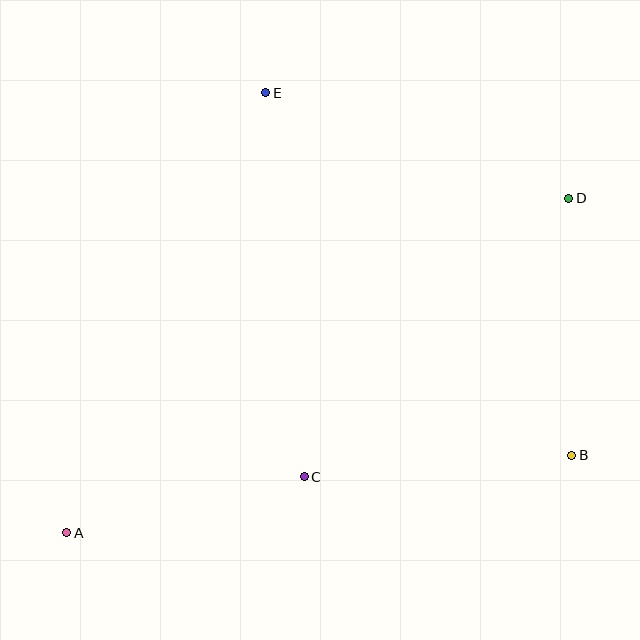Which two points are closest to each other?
Points A and C are closest to each other.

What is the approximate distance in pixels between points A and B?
The distance between A and B is approximately 511 pixels.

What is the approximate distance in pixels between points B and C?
The distance between B and C is approximately 268 pixels.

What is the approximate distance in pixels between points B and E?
The distance between B and E is approximately 474 pixels.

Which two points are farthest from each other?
Points A and D are farthest from each other.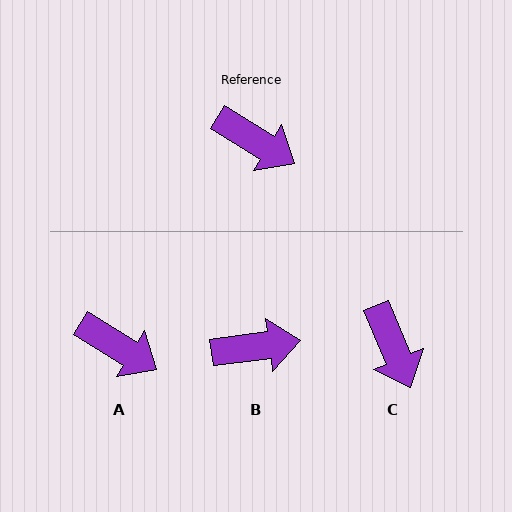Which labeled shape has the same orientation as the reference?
A.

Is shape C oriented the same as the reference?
No, it is off by about 36 degrees.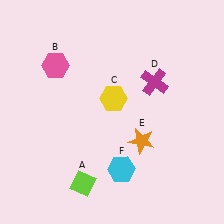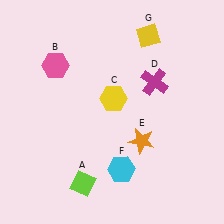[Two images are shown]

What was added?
A yellow diamond (G) was added in Image 2.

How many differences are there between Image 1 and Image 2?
There is 1 difference between the two images.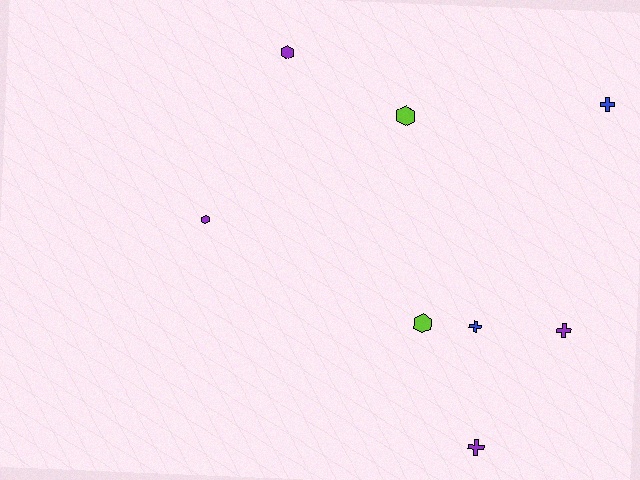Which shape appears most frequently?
Hexagon, with 4 objects.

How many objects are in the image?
There are 8 objects.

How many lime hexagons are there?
There are 2 lime hexagons.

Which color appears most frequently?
Purple, with 4 objects.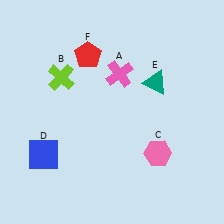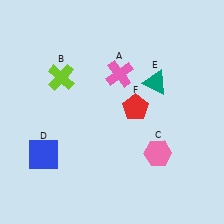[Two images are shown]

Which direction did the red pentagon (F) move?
The red pentagon (F) moved down.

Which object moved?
The red pentagon (F) moved down.